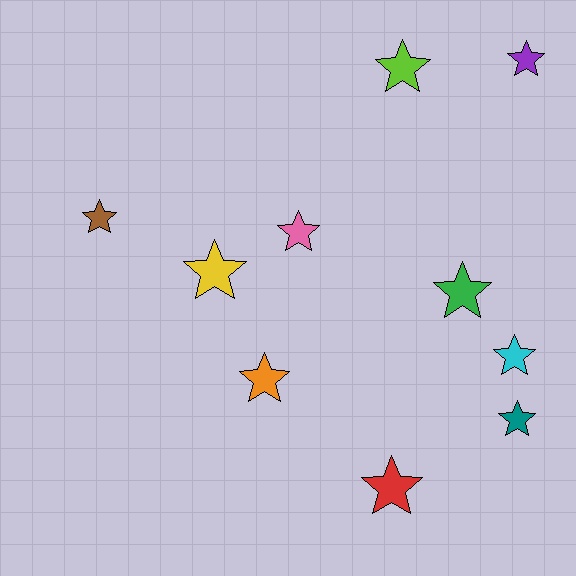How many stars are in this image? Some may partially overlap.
There are 10 stars.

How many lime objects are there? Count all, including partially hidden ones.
There is 1 lime object.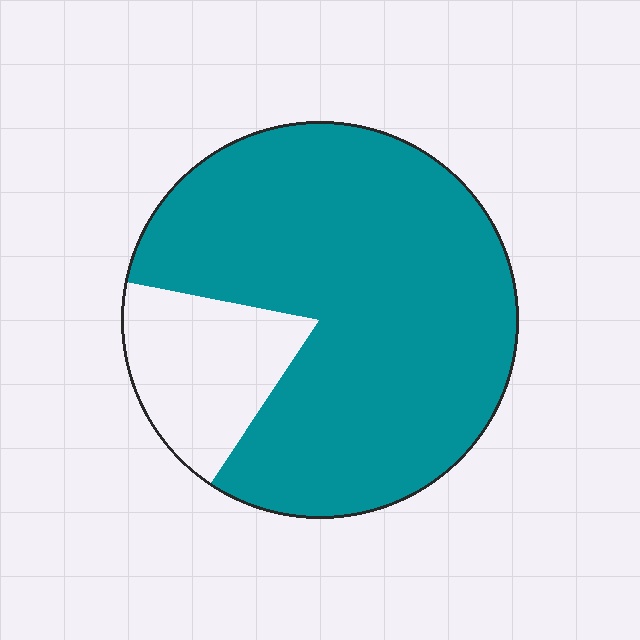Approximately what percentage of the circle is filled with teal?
Approximately 80%.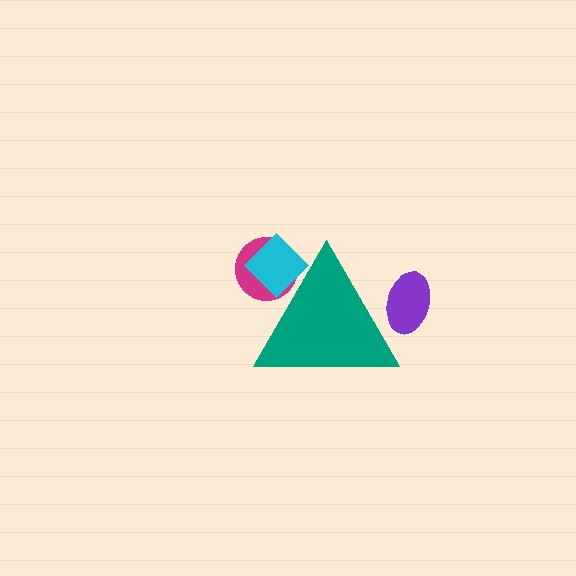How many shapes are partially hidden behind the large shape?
3 shapes are partially hidden.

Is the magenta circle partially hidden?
Yes, the magenta circle is partially hidden behind the teal triangle.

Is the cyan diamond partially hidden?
Yes, the cyan diamond is partially hidden behind the teal triangle.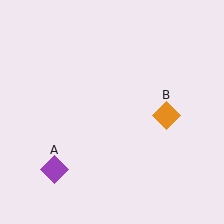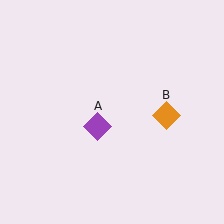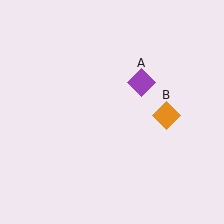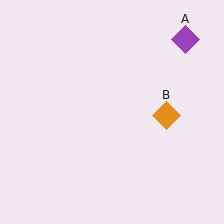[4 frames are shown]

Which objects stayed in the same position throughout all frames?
Orange diamond (object B) remained stationary.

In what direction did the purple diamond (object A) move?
The purple diamond (object A) moved up and to the right.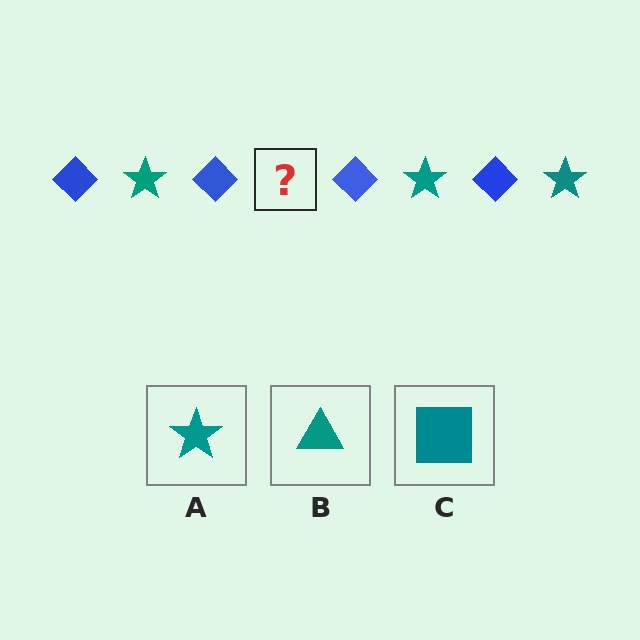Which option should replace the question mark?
Option A.